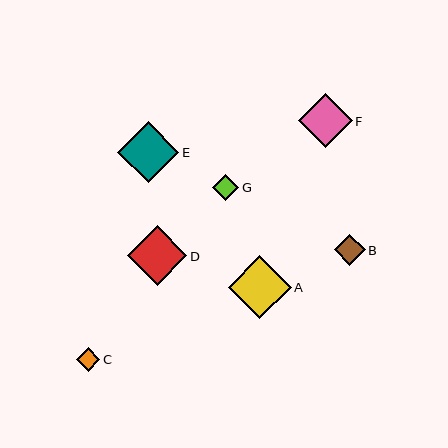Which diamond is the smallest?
Diamond C is the smallest with a size of approximately 23 pixels.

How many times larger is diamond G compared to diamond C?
Diamond G is approximately 1.1 times the size of diamond C.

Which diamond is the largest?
Diamond A is the largest with a size of approximately 63 pixels.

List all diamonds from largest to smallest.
From largest to smallest: A, E, D, F, B, G, C.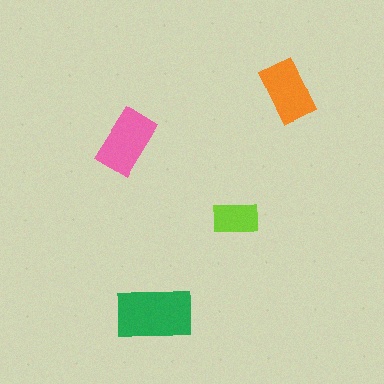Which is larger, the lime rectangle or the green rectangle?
The green one.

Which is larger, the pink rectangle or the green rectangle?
The green one.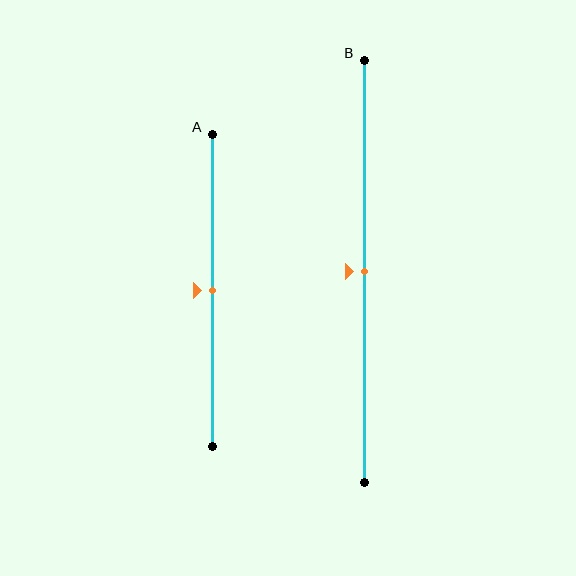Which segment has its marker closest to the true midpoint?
Segment A has its marker closest to the true midpoint.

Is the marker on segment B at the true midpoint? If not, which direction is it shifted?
Yes, the marker on segment B is at the true midpoint.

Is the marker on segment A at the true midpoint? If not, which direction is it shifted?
Yes, the marker on segment A is at the true midpoint.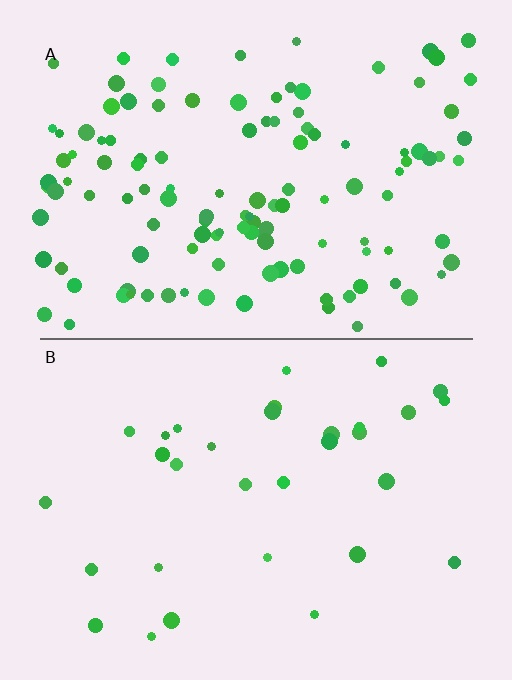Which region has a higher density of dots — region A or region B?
A (the top).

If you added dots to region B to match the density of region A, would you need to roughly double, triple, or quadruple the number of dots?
Approximately quadruple.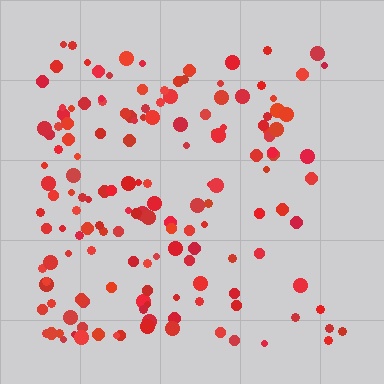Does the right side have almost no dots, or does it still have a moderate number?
Still a moderate number, just noticeably fewer than the left.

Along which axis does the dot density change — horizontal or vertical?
Horizontal.